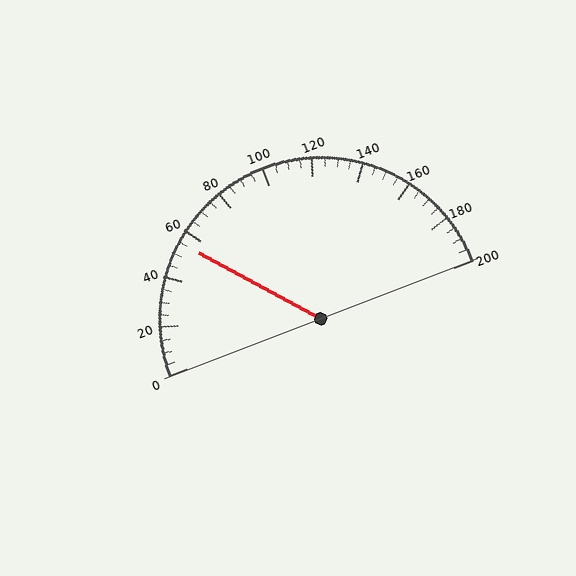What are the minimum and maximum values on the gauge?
The gauge ranges from 0 to 200.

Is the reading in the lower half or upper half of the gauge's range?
The reading is in the lower half of the range (0 to 200).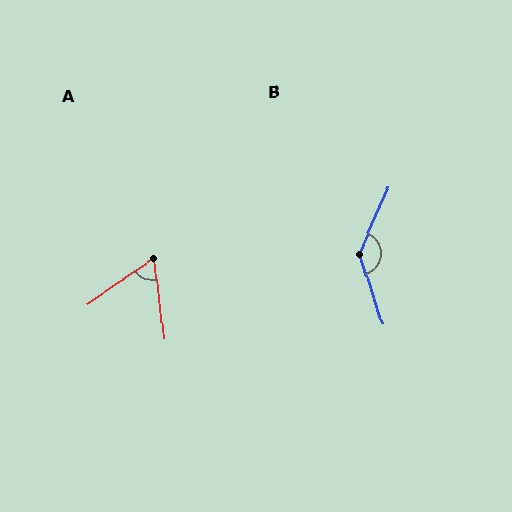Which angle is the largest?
B, at approximately 139 degrees.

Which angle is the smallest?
A, at approximately 63 degrees.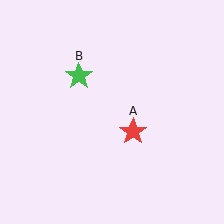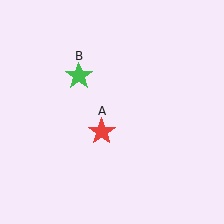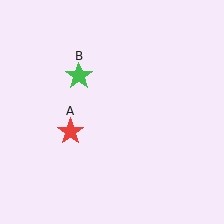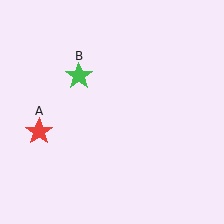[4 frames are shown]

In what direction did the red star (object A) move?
The red star (object A) moved left.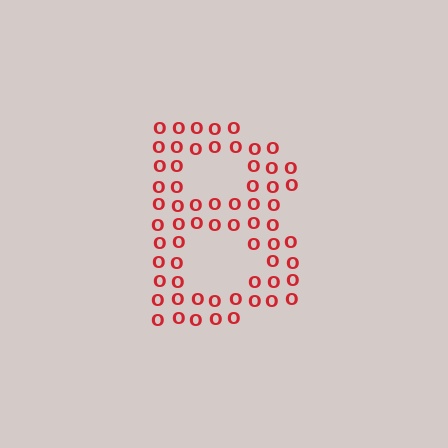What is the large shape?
The large shape is the letter B.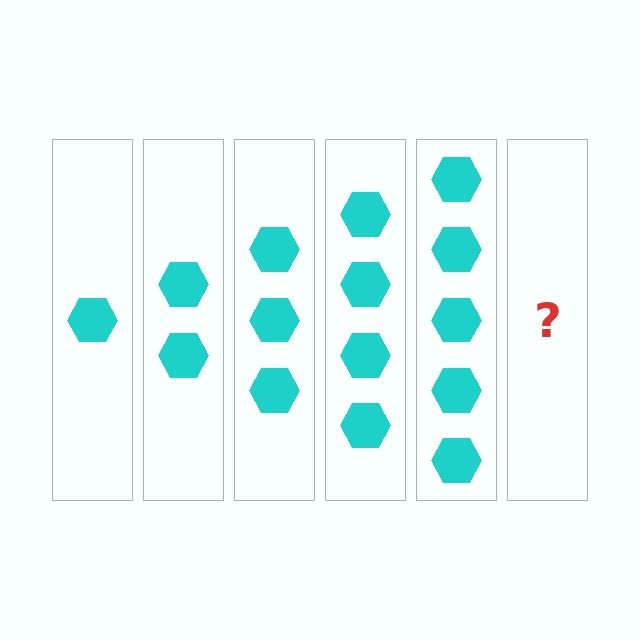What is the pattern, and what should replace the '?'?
The pattern is that each step adds one more hexagon. The '?' should be 6 hexagons.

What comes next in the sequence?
The next element should be 6 hexagons.